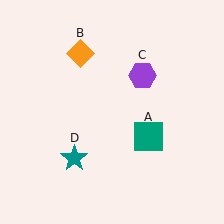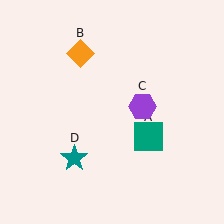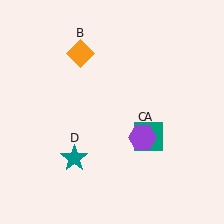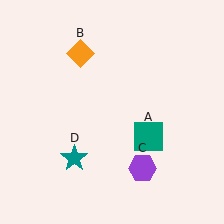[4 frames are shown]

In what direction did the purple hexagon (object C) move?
The purple hexagon (object C) moved down.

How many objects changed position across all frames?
1 object changed position: purple hexagon (object C).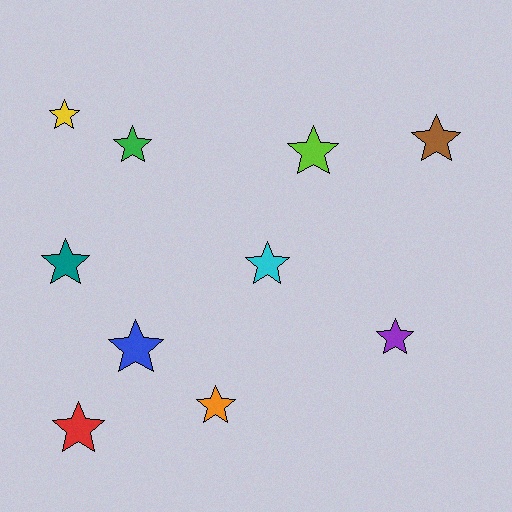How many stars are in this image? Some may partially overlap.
There are 10 stars.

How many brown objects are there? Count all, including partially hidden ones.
There is 1 brown object.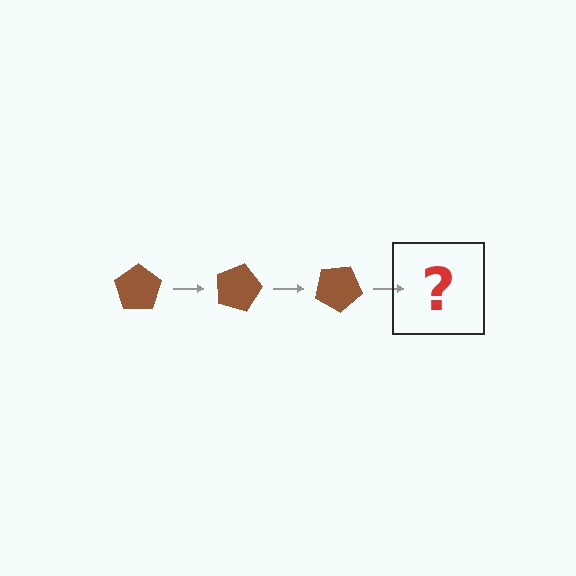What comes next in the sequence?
The next element should be a brown pentagon rotated 45 degrees.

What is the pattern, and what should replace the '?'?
The pattern is that the pentagon rotates 15 degrees each step. The '?' should be a brown pentagon rotated 45 degrees.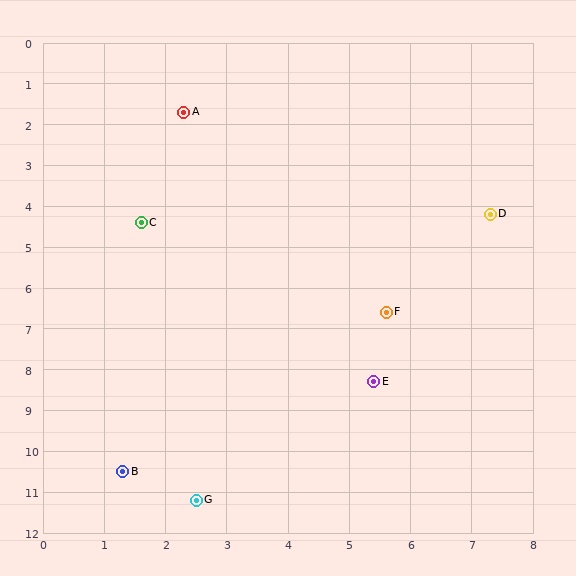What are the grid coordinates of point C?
Point C is at approximately (1.6, 4.4).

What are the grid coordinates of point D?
Point D is at approximately (7.3, 4.2).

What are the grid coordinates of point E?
Point E is at approximately (5.4, 8.3).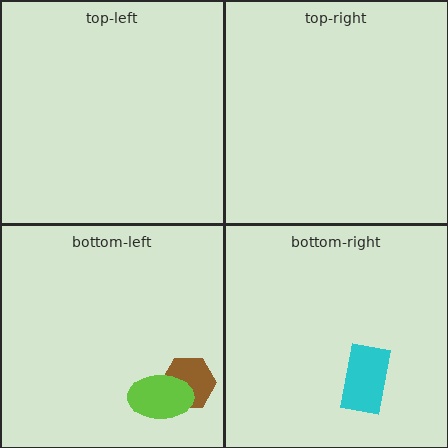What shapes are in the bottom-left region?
The brown hexagon, the lime ellipse.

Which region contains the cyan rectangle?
The bottom-right region.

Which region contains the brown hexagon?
The bottom-left region.